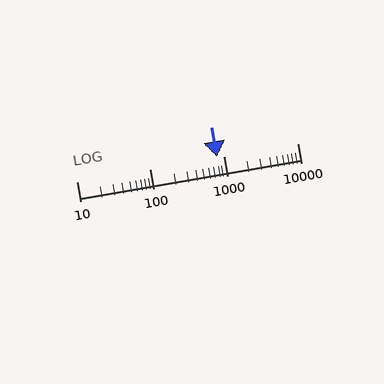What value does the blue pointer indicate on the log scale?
The pointer indicates approximately 810.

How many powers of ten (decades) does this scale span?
The scale spans 3 decades, from 10 to 10000.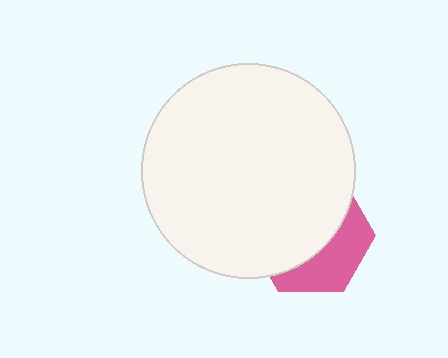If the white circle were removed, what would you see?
You would see the complete pink hexagon.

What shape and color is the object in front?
The object in front is a white circle.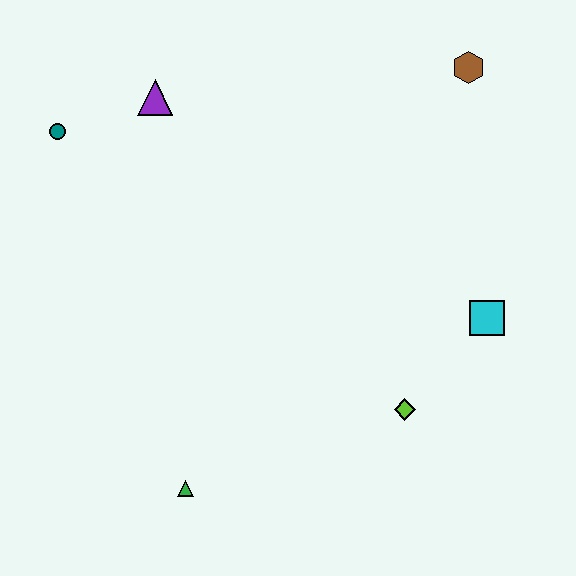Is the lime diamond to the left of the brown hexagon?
Yes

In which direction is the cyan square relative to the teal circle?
The cyan square is to the right of the teal circle.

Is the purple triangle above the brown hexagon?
No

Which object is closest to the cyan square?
The lime diamond is closest to the cyan square.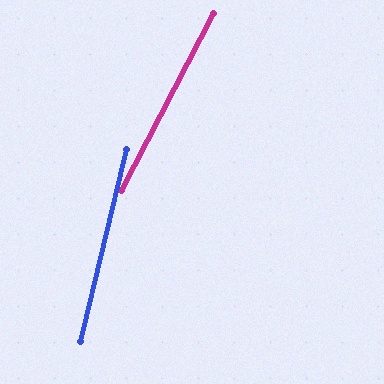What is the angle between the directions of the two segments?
Approximately 14 degrees.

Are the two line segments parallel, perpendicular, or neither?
Neither parallel nor perpendicular — they differ by about 14°.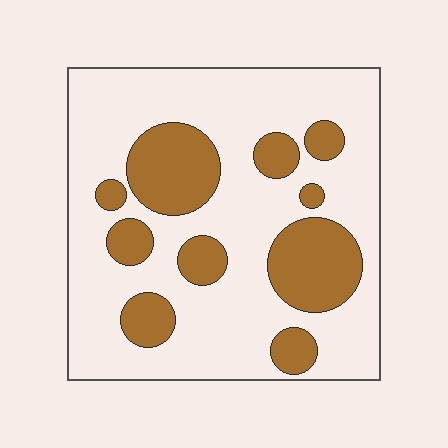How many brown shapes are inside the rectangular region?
10.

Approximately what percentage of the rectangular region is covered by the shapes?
Approximately 25%.